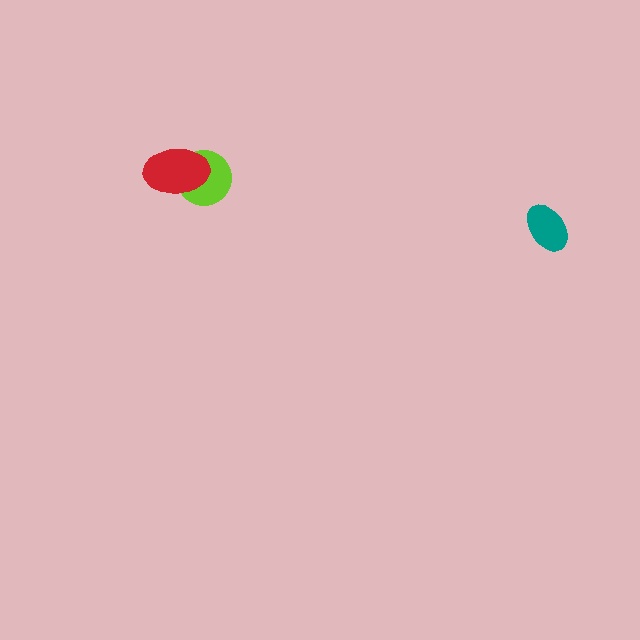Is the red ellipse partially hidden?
No, no other shape covers it.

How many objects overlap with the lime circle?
1 object overlaps with the lime circle.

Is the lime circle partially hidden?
Yes, it is partially covered by another shape.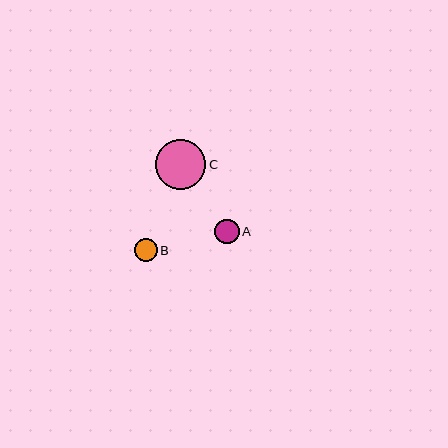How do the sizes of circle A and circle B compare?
Circle A and circle B are approximately the same size.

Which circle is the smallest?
Circle B is the smallest with a size of approximately 23 pixels.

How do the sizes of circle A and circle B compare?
Circle A and circle B are approximately the same size.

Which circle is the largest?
Circle C is the largest with a size of approximately 50 pixels.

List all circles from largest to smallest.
From largest to smallest: C, A, B.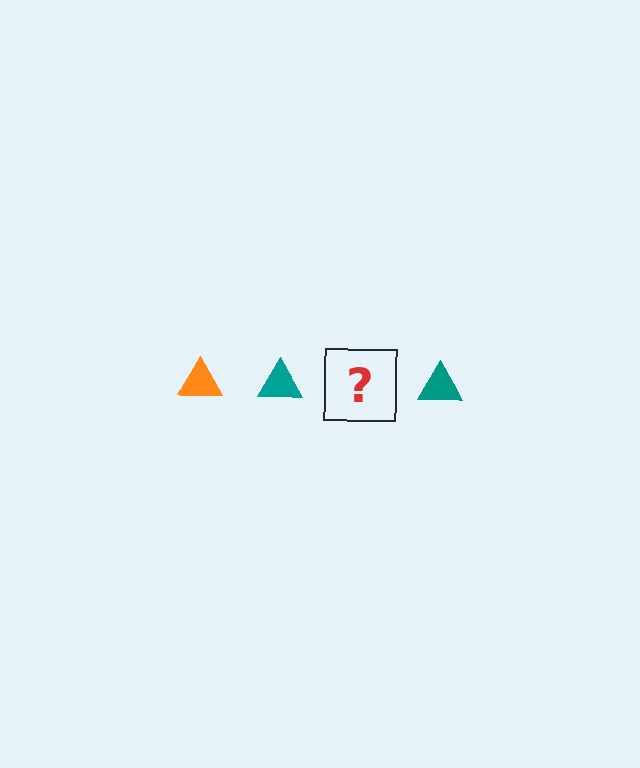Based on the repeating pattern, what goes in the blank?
The blank should be an orange triangle.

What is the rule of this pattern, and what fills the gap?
The rule is that the pattern cycles through orange, teal triangles. The gap should be filled with an orange triangle.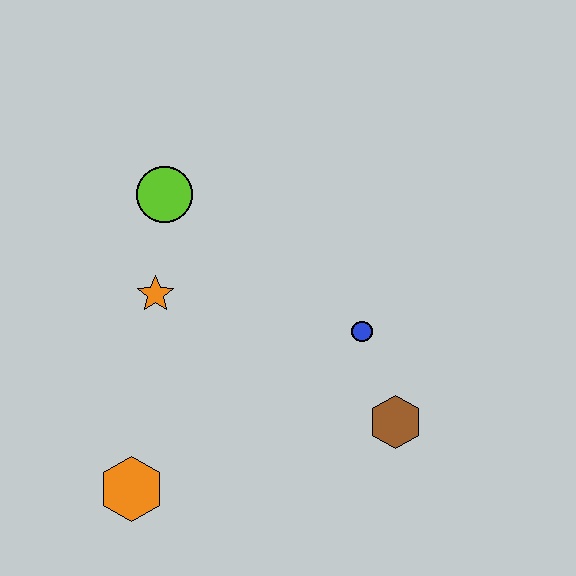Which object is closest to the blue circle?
The brown hexagon is closest to the blue circle.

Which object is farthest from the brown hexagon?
The lime circle is farthest from the brown hexagon.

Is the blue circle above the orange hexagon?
Yes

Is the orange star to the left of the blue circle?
Yes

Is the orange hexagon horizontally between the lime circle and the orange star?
No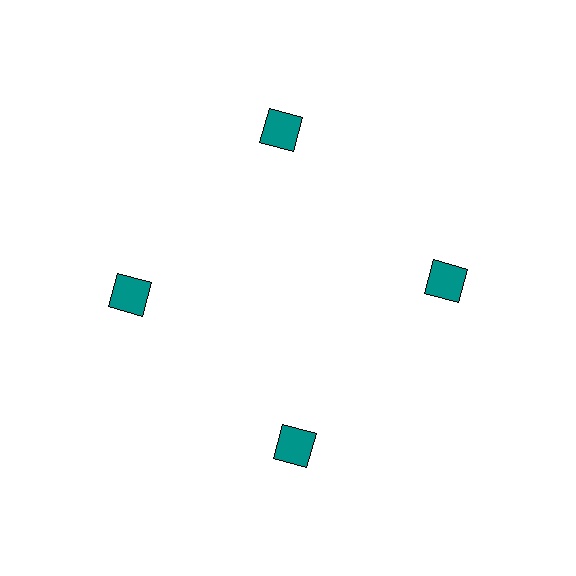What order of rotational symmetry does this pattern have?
This pattern has 4-fold rotational symmetry.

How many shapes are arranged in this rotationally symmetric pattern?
There are 4 shapes, arranged in 4 groups of 1.